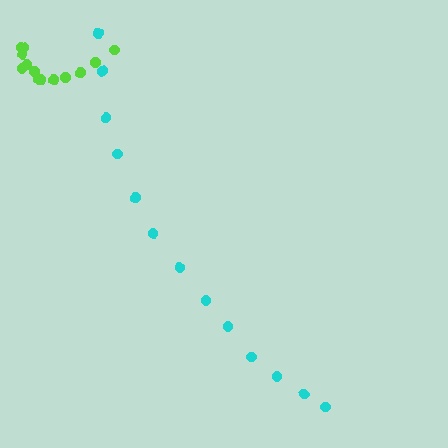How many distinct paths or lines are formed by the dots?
There are 2 distinct paths.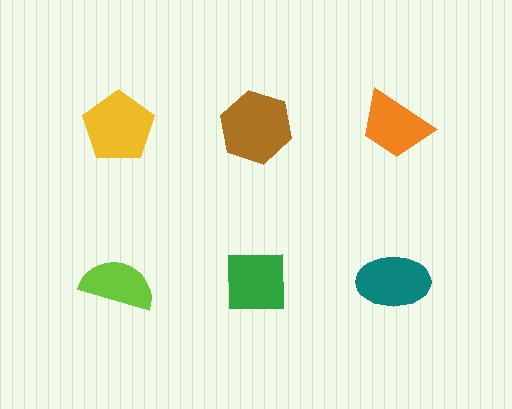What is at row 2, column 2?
A green square.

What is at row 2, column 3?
A teal ellipse.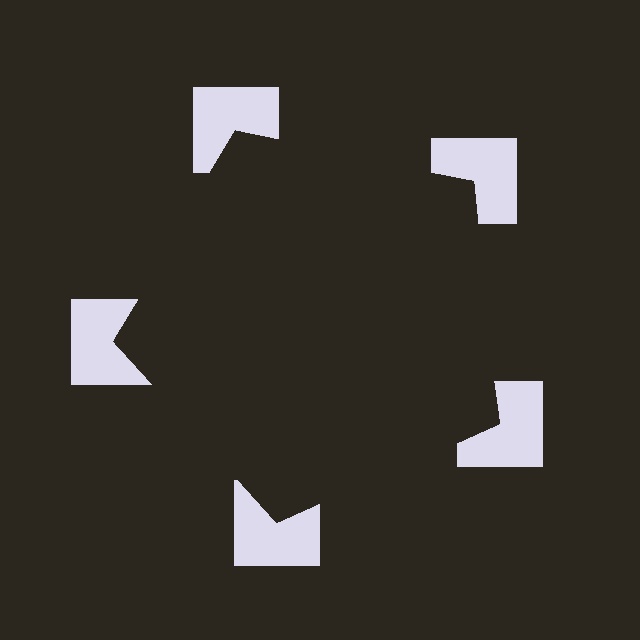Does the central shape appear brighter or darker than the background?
It typically appears slightly darker than the background, even though no actual brightness change is drawn.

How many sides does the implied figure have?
5 sides.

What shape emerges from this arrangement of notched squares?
An illusory pentagon — its edges are inferred from the aligned wedge cuts in the notched squares, not physically drawn.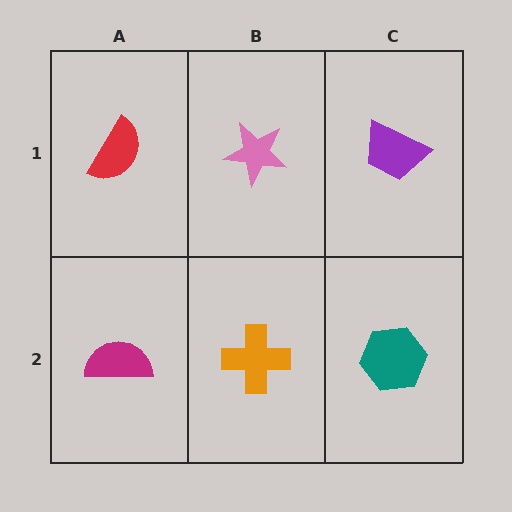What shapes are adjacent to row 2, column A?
A red semicircle (row 1, column A), an orange cross (row 2, column B).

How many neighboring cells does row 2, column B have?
3.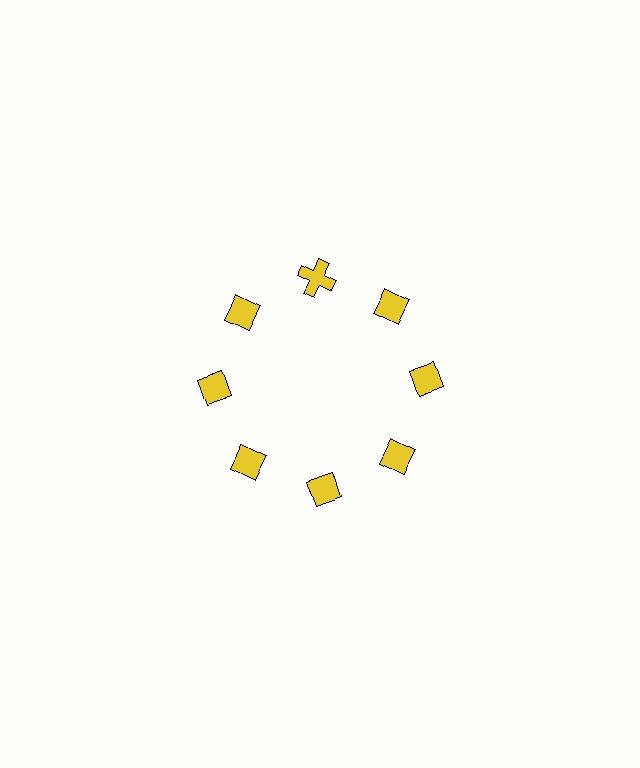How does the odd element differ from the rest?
It has a different shape: cross instead of diamond.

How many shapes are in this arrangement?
There are 8 shapes arranged in a ring pattern.